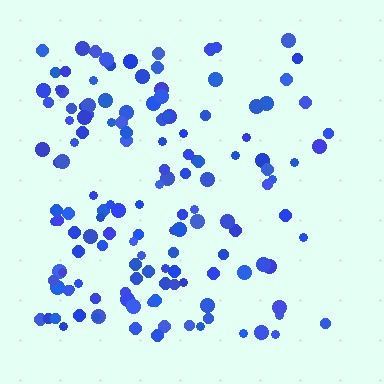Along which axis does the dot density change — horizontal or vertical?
Horizontal.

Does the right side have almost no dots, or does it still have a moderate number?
Still a moderate number, just noticeably fewer than the left.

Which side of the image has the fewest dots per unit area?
The right.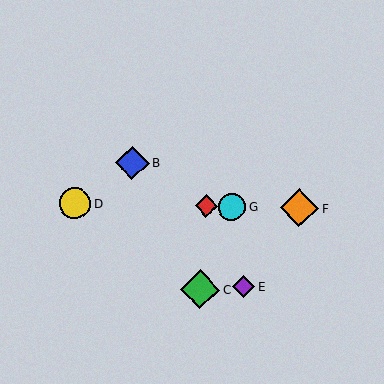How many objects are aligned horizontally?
4 objects (A, D, F, G) are aligned horizontally.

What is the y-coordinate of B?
Object B is at y≈163.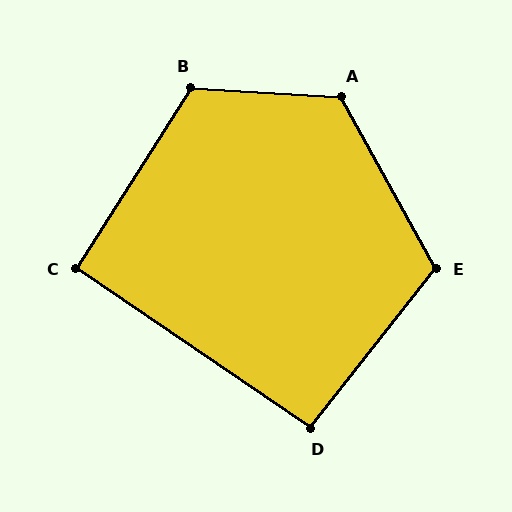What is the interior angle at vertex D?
Approximately 94 degrees (approximately right).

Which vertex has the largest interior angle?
A, at approximately 122 degrees.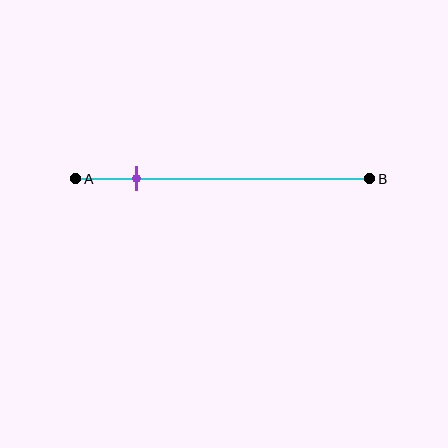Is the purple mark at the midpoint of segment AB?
No, the mark is at about 20% from A, not at the 50% midpoint.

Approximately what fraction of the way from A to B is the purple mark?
The purple mark is approximately 20% of the way from A to B.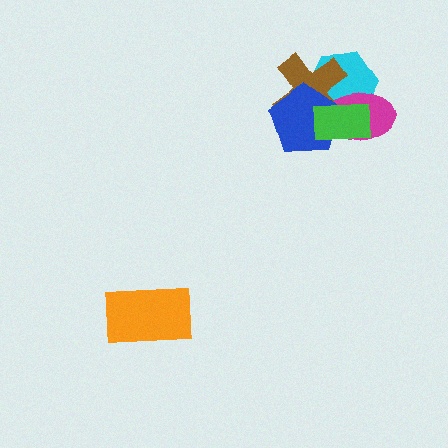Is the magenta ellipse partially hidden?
Yes, it is partially covered by another shape.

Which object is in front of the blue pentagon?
The green rectangle is in front of the blue pentagon.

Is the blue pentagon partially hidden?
Yes, it is partially covered by another shape.